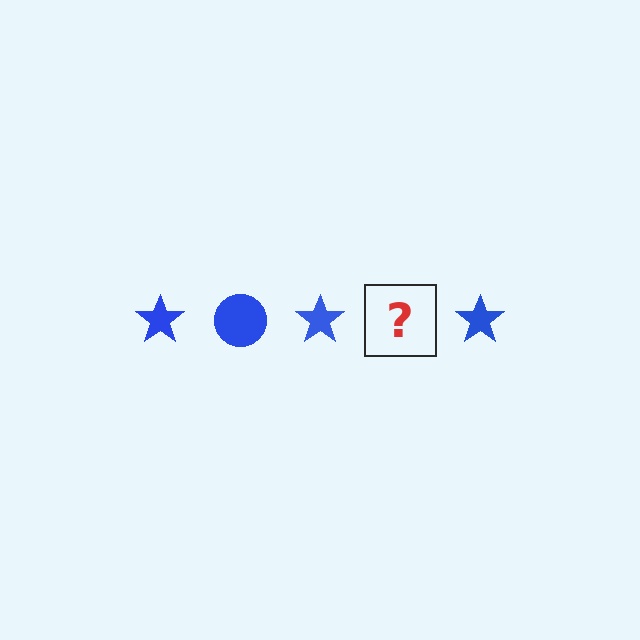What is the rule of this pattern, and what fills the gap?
The rule is that the pattern cycles through star, circle shapes in blue. The gap should be filled with a blue circle.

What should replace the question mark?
The question mark should be replaced with a blue circle.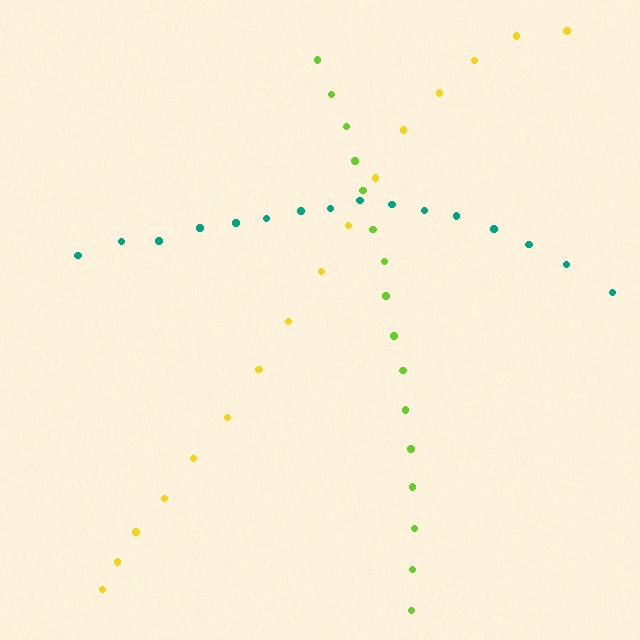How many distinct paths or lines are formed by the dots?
There are 3 distinct paths.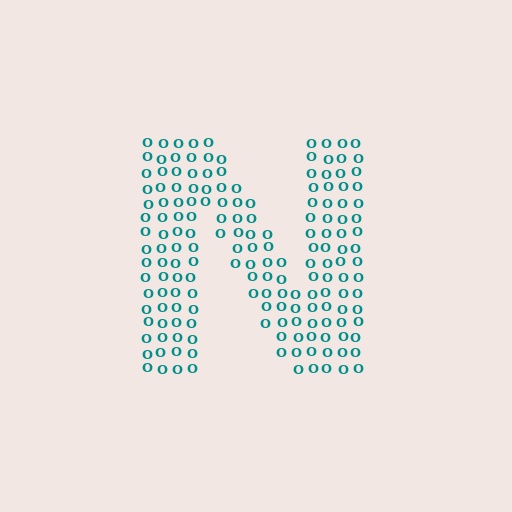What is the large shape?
The large shape is the letter N.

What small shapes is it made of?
It is made of small letter O's.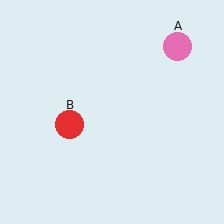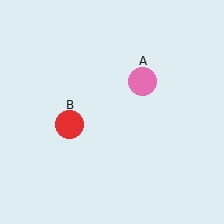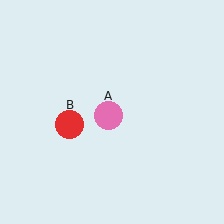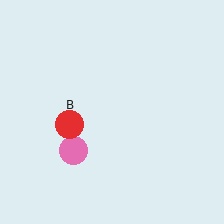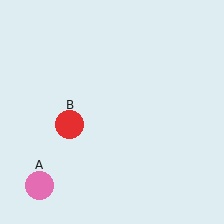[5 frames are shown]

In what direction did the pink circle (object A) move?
The pink circle (object A) moved down and to the left.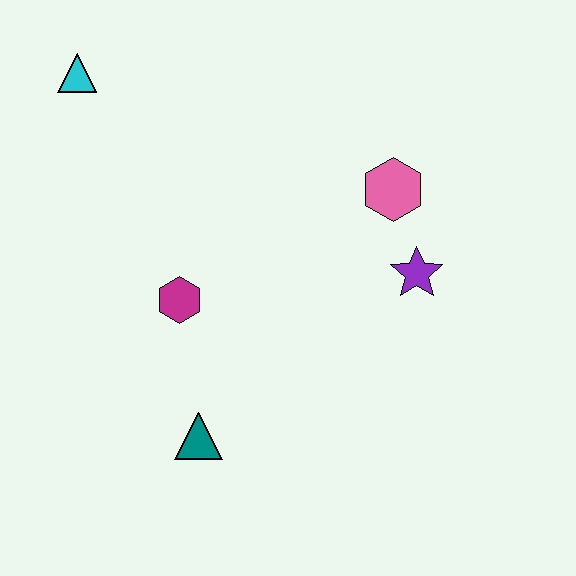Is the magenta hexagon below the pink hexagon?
Yes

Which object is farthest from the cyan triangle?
The purple star is farthest from the cyan triangle.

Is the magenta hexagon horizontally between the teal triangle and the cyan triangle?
Yes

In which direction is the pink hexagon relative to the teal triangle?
The pink hexagon is above the teal triangle.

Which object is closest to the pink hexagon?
The purple star is closest to the pink hexagon.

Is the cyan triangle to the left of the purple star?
Yes